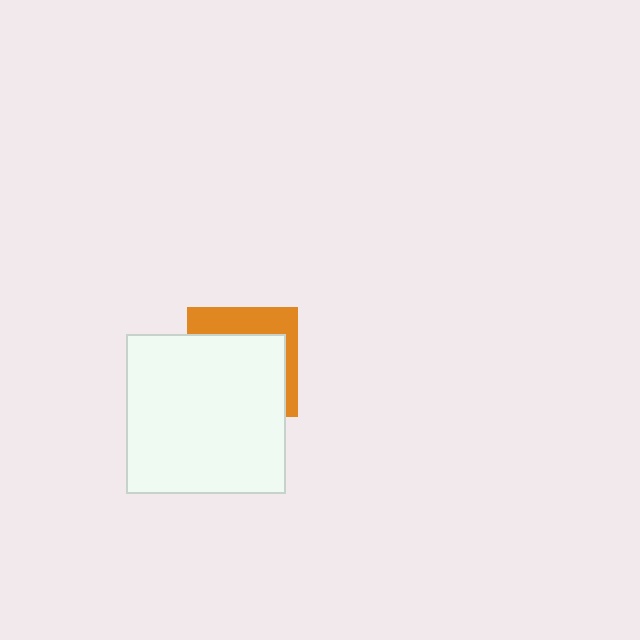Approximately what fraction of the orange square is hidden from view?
Roughly 68% of the orange square is hidden behind the white square.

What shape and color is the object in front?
The object in front is a white square.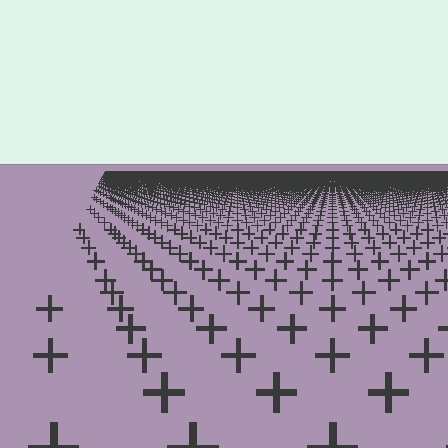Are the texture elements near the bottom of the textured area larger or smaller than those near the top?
Larger. Near the bottom, elements are closer to the viewer and appear at a bigger on-screen size.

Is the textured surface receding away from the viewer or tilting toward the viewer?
The surface is receding away from the viewer. Texture elements get smaller and denser toward the top.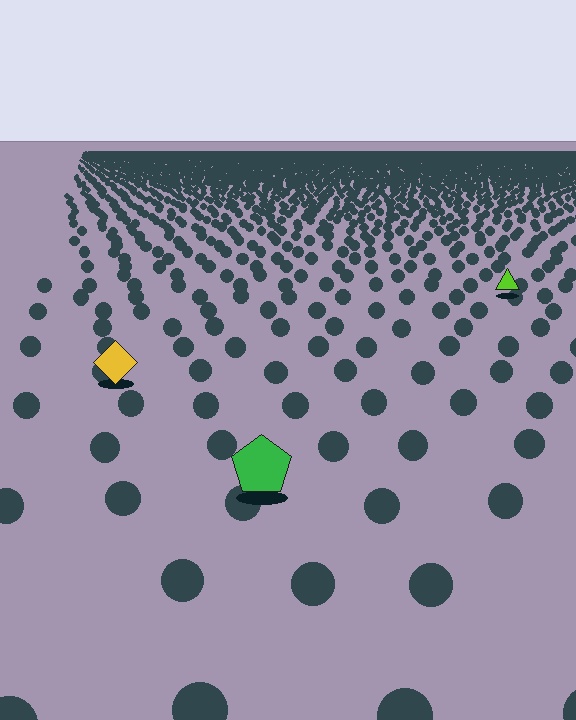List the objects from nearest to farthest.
From nearest to farthest: the green pentagon, the yellow diamond, the lime triangle.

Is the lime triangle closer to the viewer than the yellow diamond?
No. The yellow diamond is closer — you can tell from the texture gradient: the ground texture is coarser near it.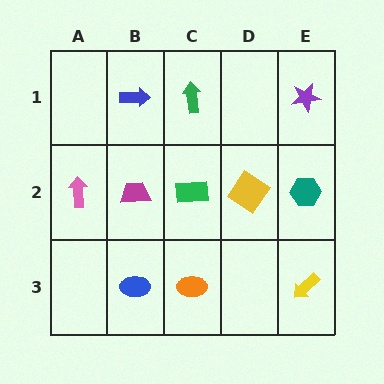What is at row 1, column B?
A blue arrow.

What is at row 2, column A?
A pink arrow.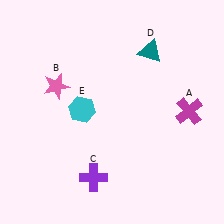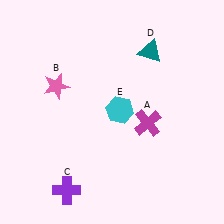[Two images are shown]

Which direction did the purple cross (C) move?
The purple cross (C) moved left.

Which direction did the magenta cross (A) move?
The magenta cross (A) moved left.